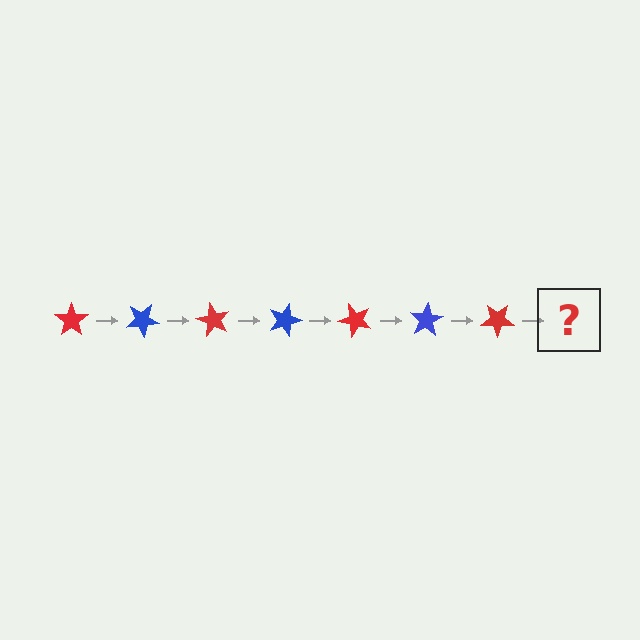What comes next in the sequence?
The next element should be a blue star, rotated 210 degrees from the start.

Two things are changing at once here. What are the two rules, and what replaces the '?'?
The two rules are that it rotates 30 degrees each step and the color cycles through red and blue. The '?' should be a blue star, rotated 210 degrees from the start.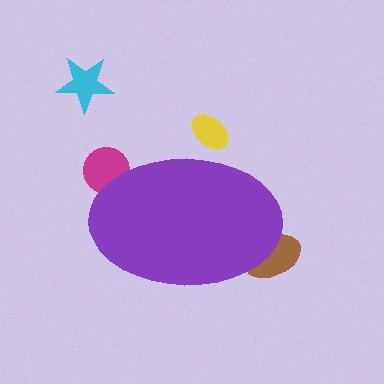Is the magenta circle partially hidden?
Yes, the magenta circle is partially hidden behind the purple ellipse.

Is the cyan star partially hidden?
No, the cyan star is fully visible.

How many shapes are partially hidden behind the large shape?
3 shapes are partially hidden.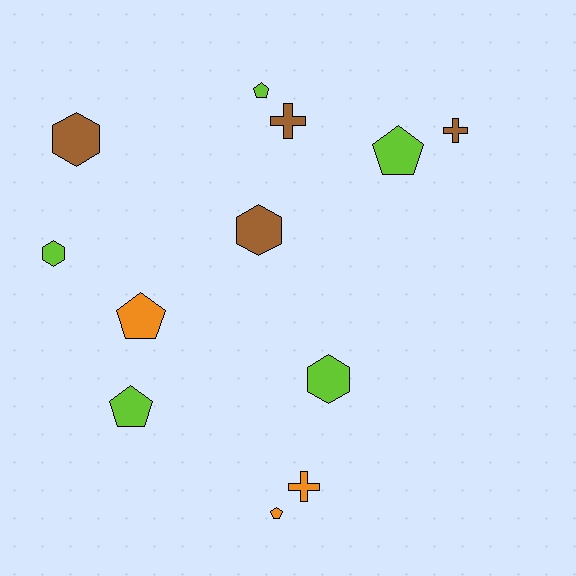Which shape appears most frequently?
Pentagon, with 5 objects.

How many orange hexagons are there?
There are no orange hexagons.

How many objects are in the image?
There are 12 objects.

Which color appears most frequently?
Lime, with 5 objects.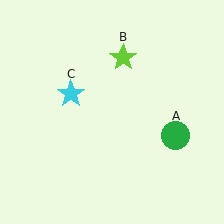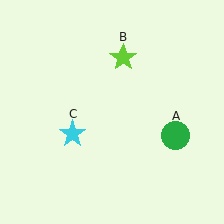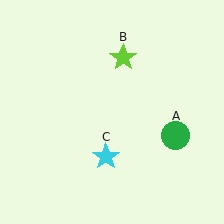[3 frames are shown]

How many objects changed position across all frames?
1 object changed position: cyan star (object C).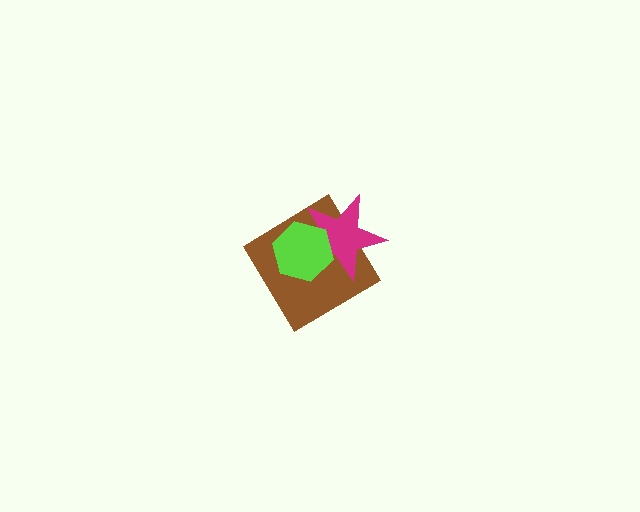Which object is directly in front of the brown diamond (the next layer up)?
The magenta star is directly in front of the brown diamond.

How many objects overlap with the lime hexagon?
2 objects overlap with the lime hexagon.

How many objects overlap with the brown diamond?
2 objects overlap with the brown diamond.